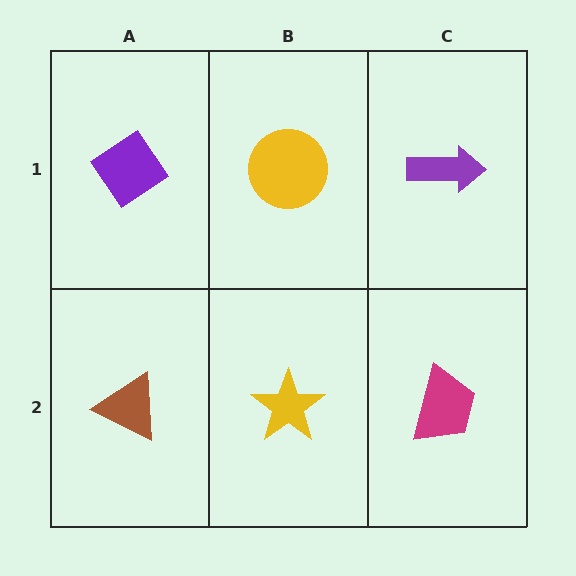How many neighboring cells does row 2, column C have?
2.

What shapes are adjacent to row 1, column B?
A yellow star (row 2, column B), a purple diamond (row 1, column A), a purple arrow (row 1, column C).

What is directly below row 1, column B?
A yellow star.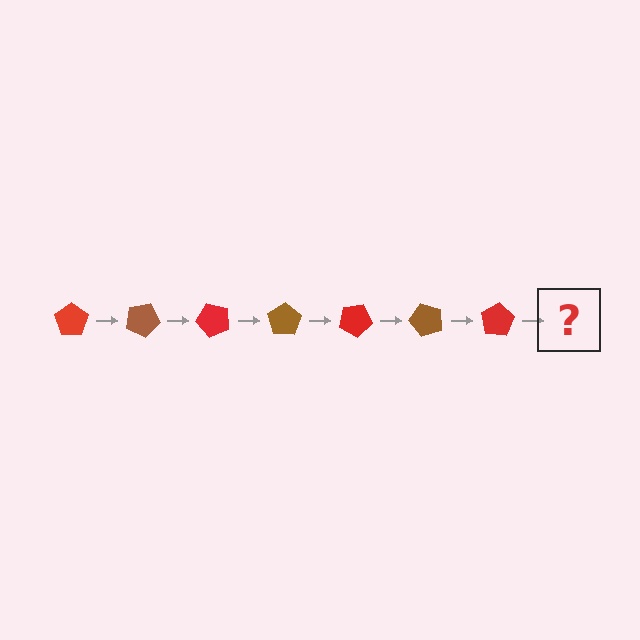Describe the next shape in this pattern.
It should be a brown pentagon, rotated 175 degrees from the start.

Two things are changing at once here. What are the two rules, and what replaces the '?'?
The two rules are that it rotates 25 degrees each step and the color cycles through red and brown. The '?' should be a brown pentagon, rotated 175 degrees from the start.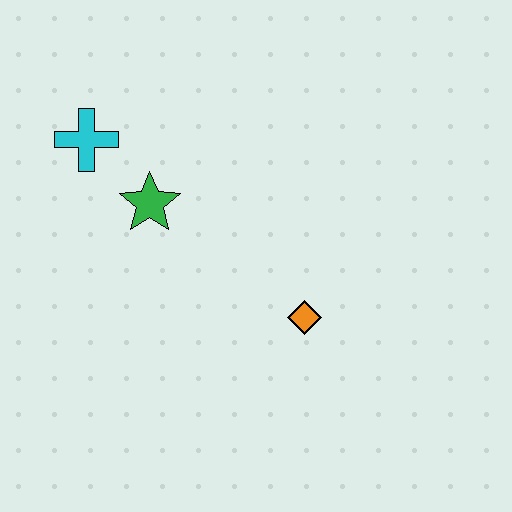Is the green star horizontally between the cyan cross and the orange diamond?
Yes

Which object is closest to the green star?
The cyan cross is closest to the green star.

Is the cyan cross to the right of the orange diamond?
No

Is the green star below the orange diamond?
No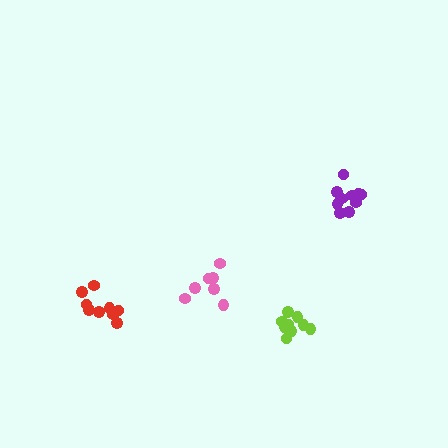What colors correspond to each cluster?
The clusters are colored: pink, purple, red, lime.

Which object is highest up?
The purple cluster is topmost.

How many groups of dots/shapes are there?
There are 4 groups.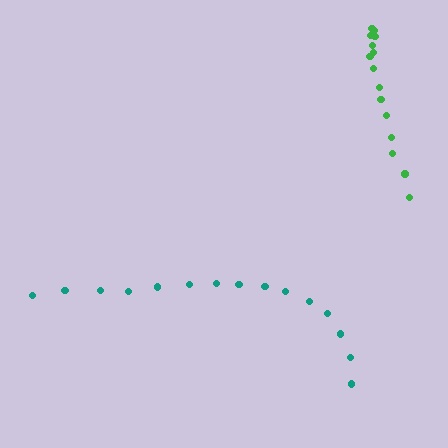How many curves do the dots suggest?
There are 2 distinct paths.